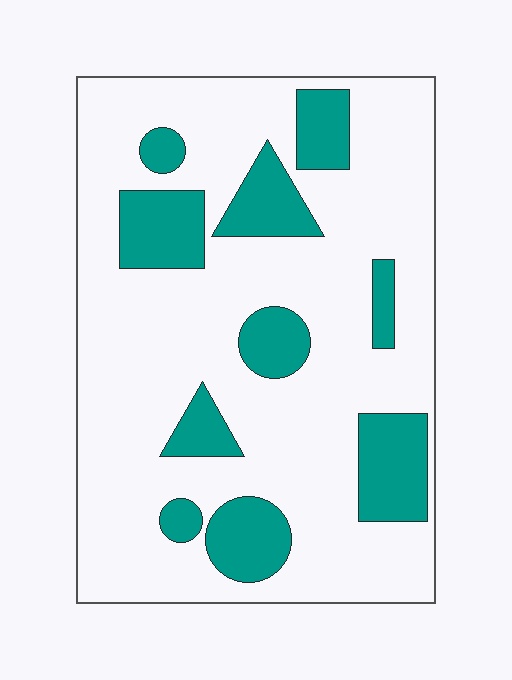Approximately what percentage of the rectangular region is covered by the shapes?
Approximately 25%.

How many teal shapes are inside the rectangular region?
10.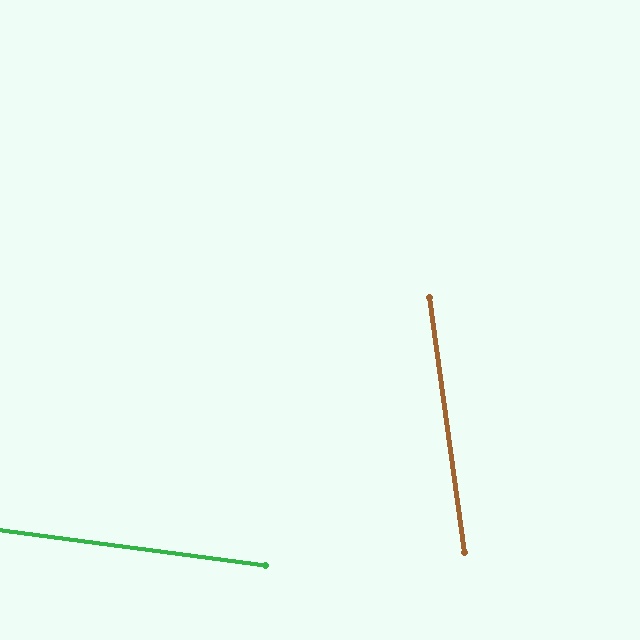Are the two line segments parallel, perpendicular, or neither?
Neither parallel nor perpendicular — they differ by about 75°.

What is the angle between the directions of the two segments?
Approximately 75 degrees.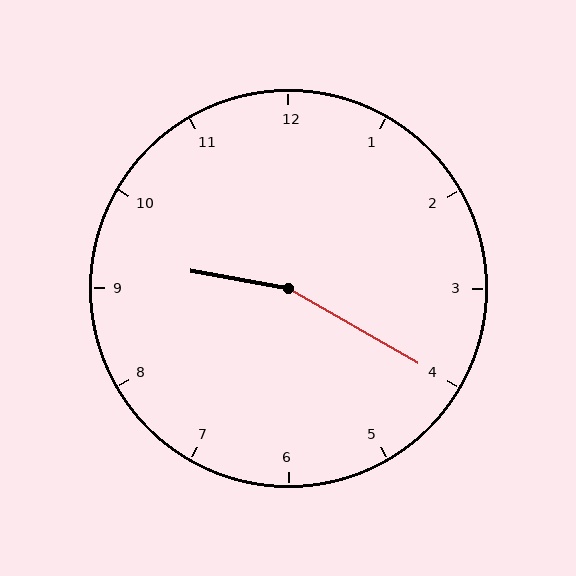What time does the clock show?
9:20.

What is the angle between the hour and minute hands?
Approximately 160 degrees.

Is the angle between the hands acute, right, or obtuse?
It is obtuse.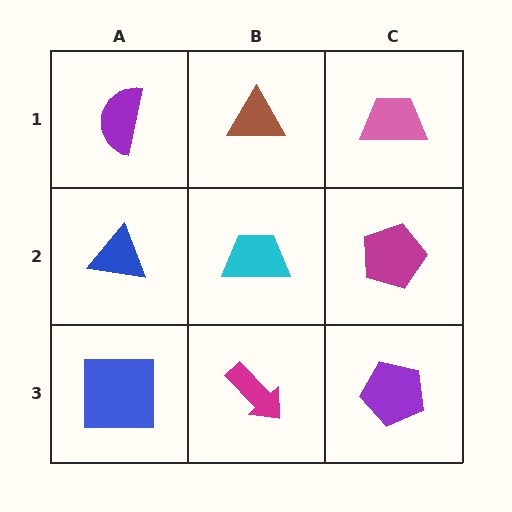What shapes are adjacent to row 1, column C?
A magenta pentagon (row 2, column C), a brown triangle (row 1, column B).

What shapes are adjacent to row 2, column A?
A purple semicircle (row 1, column A), a blue square (row 3, column A), a cyan trapezoid (row 2, column B).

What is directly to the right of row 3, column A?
A magenta arrow.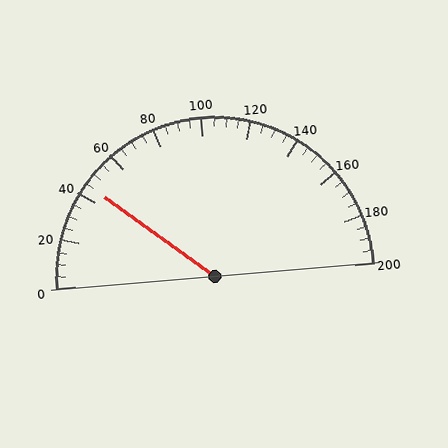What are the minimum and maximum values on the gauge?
The gauge ranges from 0 to 200.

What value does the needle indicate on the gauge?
The needle indicates approximately 45.